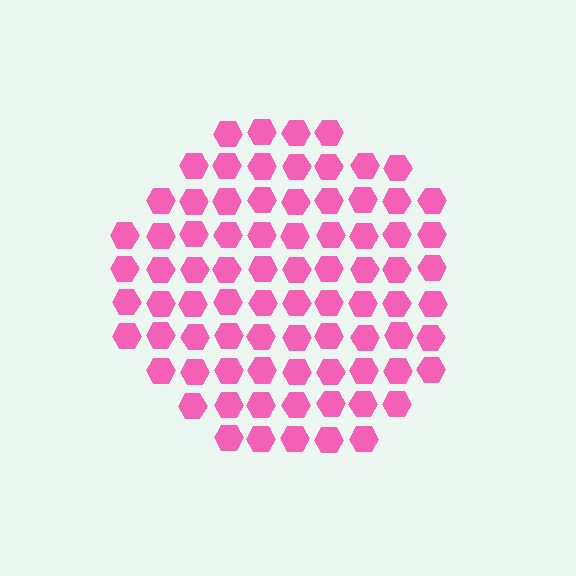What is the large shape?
The large shape is a circle.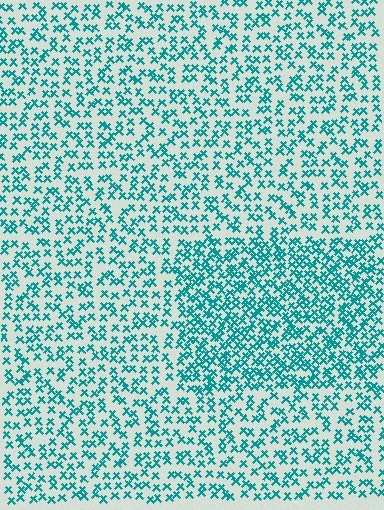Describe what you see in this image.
The image contains small teal elements arranged at two different densities. A rectangle-shaped region is visible where the elements are more densely packed than the surrounding area.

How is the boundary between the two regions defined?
The boundary is defined by a change in element density (approximately 1.8x ratio). All elements are the same color, size, and shape.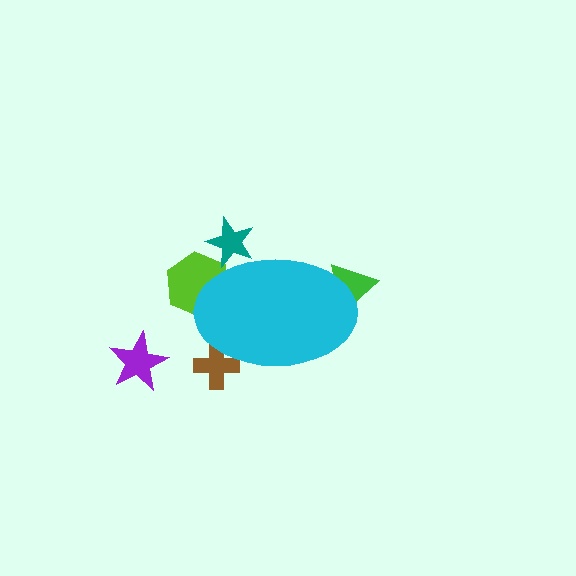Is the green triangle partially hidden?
Yes, the green triangle is partially hidden behind the cyan ellipse.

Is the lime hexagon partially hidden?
Yes, the lime hexagon is partially hidden behind the cyan ellipse.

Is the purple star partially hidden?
No, the purple star is fully visible.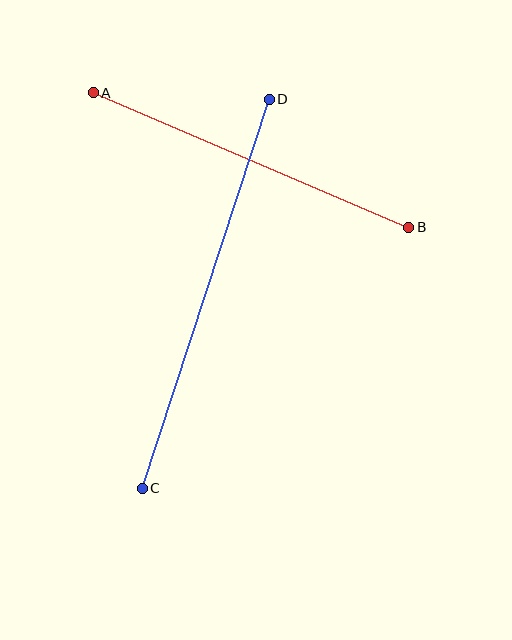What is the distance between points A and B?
The distance is approximately 343 pixels.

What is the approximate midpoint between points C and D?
The midpoint is at approximately (206, 294) pixels.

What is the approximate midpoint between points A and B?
The midpoint is at approximately (251, 160) pixels.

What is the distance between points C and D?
The distance is approximately 409 pixels.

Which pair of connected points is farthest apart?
Points C and D are farthest apart.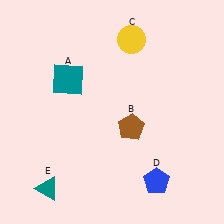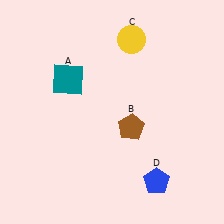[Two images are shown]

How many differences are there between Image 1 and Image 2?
There is 1 difference between the two images.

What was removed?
The teal triangle (E) was removed in Image 2.